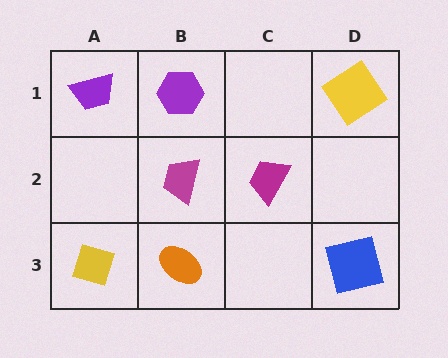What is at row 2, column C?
A magenta trapezoid.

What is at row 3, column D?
A blue square.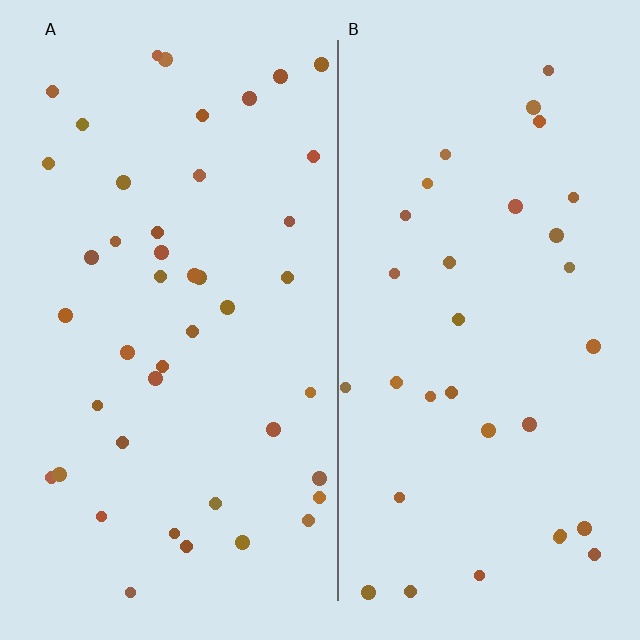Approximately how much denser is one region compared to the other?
Approximately 1.3× — region A over region B.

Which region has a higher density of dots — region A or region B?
A (the left).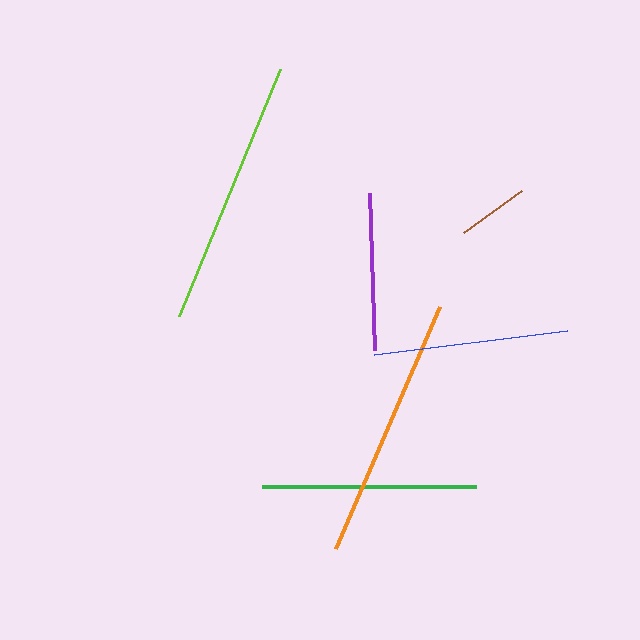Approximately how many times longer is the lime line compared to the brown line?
The lime line is approximately 3.7 times the length of the brown line.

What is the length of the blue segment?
The blue segment is approximately 194 pixels long.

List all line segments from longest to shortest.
From longest to shortest: lime, orange, green, blue, purple, brown.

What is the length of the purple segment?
The purple segment is approximately 157 pixels long.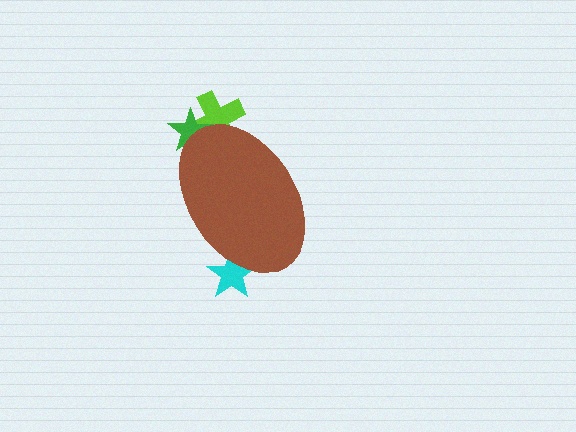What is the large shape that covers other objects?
A brown ellipse.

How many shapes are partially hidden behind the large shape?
3 shapes are partially hidden.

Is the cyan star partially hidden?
Yes, the cyan star is partially hidden behind the brown ellipse.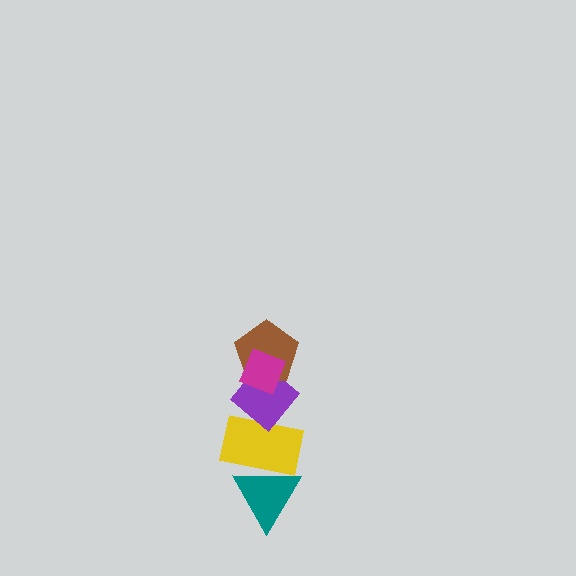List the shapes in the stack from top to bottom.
From top to bottom: the magenta diamond, the brown pentagon, the purple diamond, the yellow rectangle, the teal triangle.